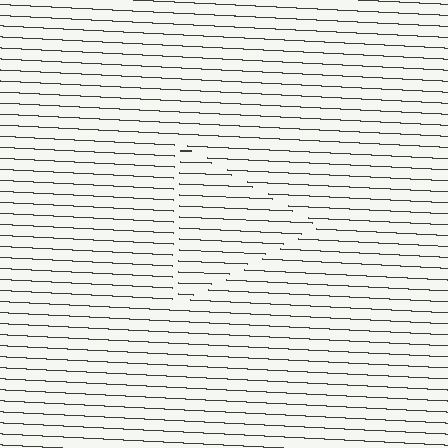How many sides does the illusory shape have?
3 sides — the line-ends trace a triangle.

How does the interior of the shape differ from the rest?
The interior of the shape contains the same grating, shifted by half a period — the contour is defined by the phase discontinuity where line-ends from the inner and outer gratings abut.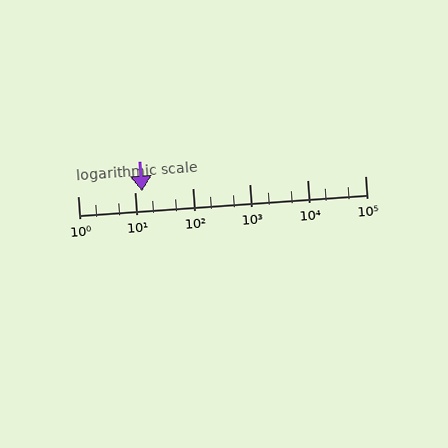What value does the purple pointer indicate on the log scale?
The pointer indicates approximately 13.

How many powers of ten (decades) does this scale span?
The scale spans 5 decades, from 1 to 100000.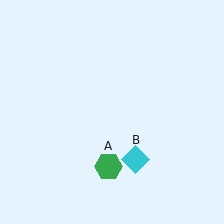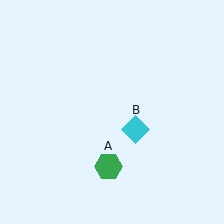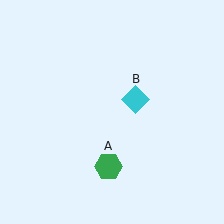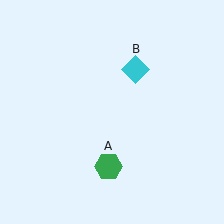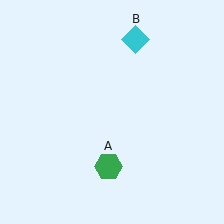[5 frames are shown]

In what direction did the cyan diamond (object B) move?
The cyan diamond (object B) moved up.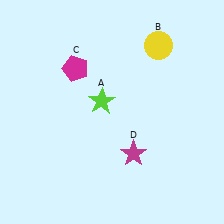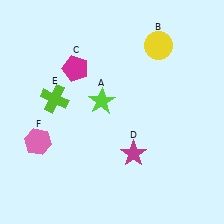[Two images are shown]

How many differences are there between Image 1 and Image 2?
There are 2 differences between the two images.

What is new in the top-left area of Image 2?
A lime cross (E) was added in the top-left area of Image 2.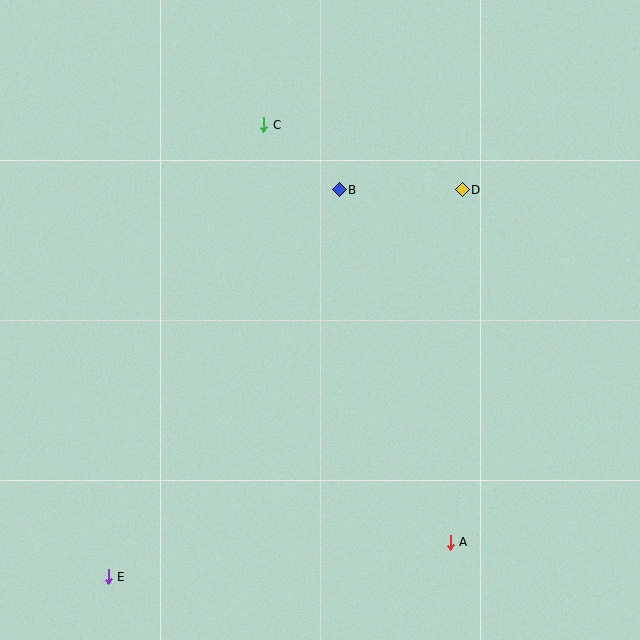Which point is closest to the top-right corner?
Point D is closest to the top-right corner.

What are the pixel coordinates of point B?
Point B is at (340, 190).